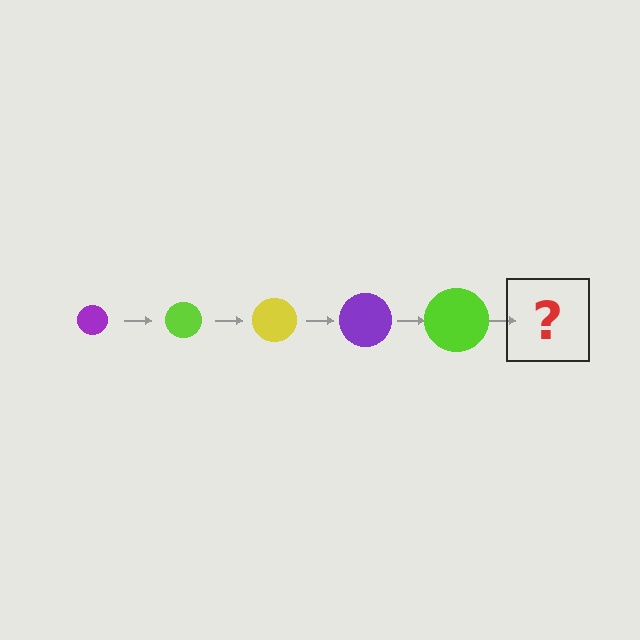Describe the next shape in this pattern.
It should be a yellow circle, larger than the previous one.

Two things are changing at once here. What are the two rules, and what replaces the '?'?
The two rules are that the circle grows larger each step and the color cycles through purple, lime, and yellow. The '?' should be a yellow circle, larger than the previous one.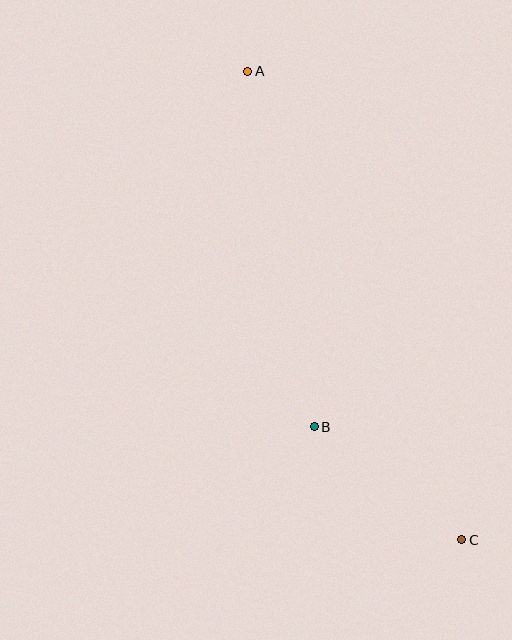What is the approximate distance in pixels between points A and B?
The distance between A and B is approximately 362 pixels.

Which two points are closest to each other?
Points B and C are closest to each other.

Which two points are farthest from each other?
Points A and C are farthest from each other.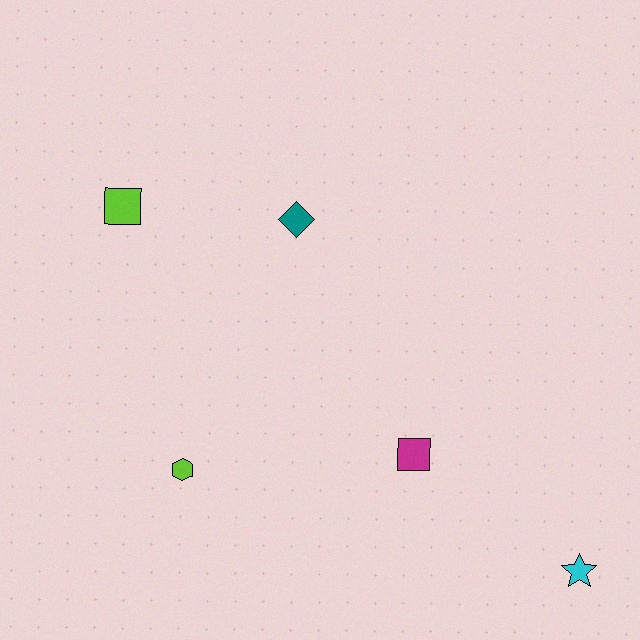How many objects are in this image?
There are 5 objects.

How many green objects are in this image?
There are no green objects.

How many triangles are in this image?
There are no triangles.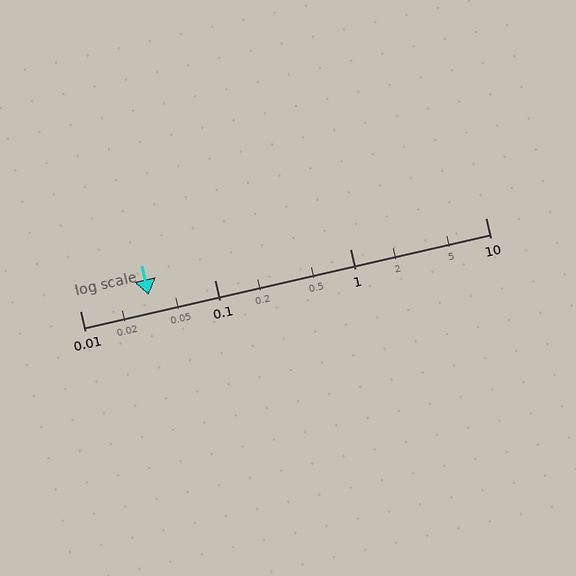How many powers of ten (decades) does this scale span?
The scale spans 3 decades, from 0.01 to 10.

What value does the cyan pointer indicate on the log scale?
The pointer indicates approximately 0.032.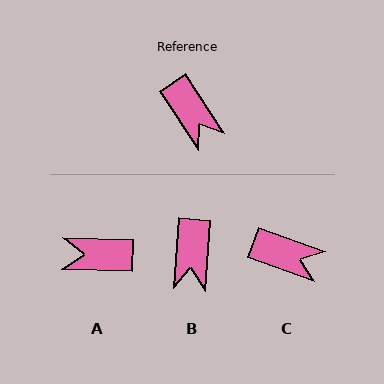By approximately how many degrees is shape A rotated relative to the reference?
Approximately 124 degrees clockwise.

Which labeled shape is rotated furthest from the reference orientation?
A, about 124 degrees away.